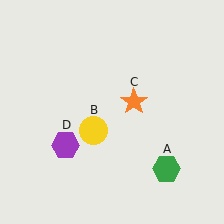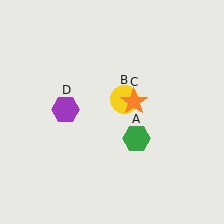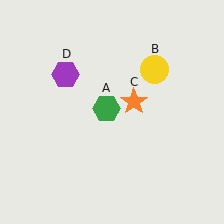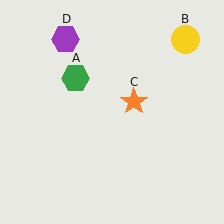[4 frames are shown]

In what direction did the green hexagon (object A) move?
The green hexagon (object A) moved up and to the left.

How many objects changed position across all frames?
3 objects changed position: green hexagon (object A), yellow circle (object B), purple hexagon (object D).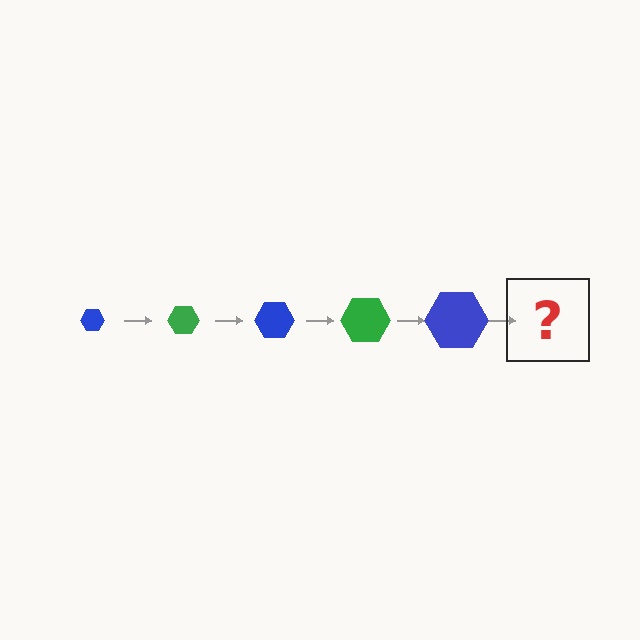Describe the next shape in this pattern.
It should be a green hexagon, larger than the previous one.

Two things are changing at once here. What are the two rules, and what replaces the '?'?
The two rules are that the hexagon grows larger each step and the color cycles through blue and green. The '?' should be a green hexagon, larger than the previous one.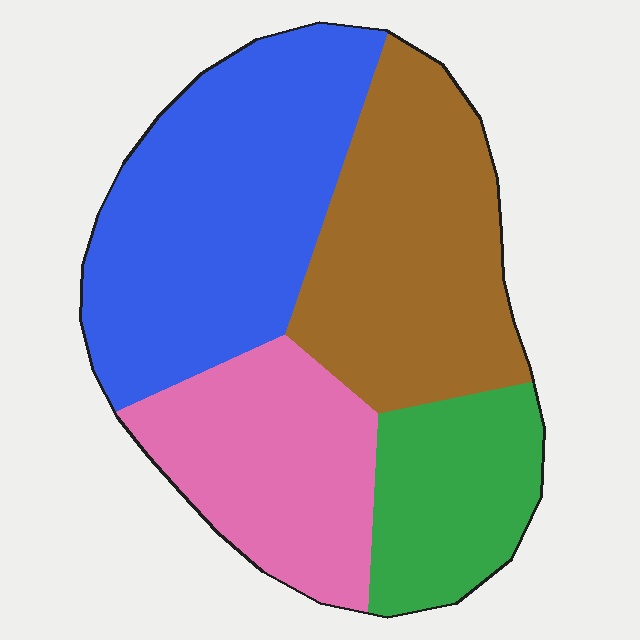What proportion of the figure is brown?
Brown covers around 30% of the figure.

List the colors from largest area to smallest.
From largest to smallest: blue, brown, pink, green.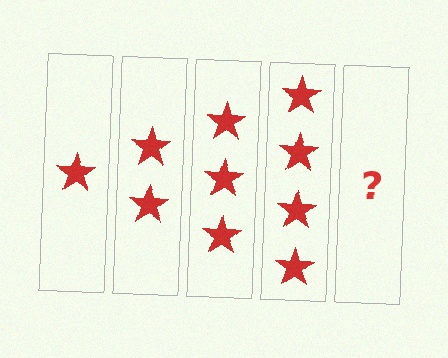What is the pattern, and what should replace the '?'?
The pattern is that each step adds one more star. The '?' should be 5 stars.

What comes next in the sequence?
The next element should be 5 stars.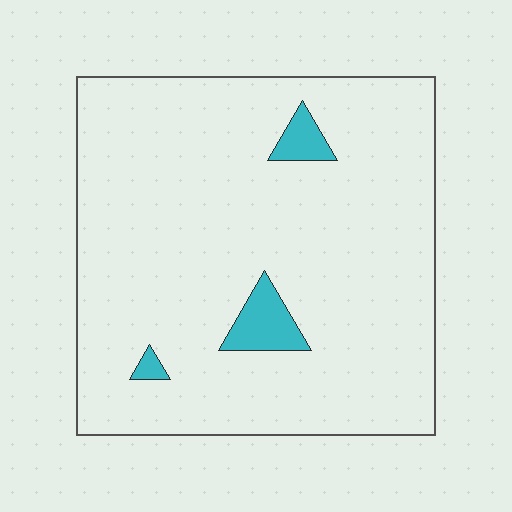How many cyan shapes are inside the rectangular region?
3.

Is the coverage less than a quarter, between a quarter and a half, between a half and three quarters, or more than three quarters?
Less than a quarter.